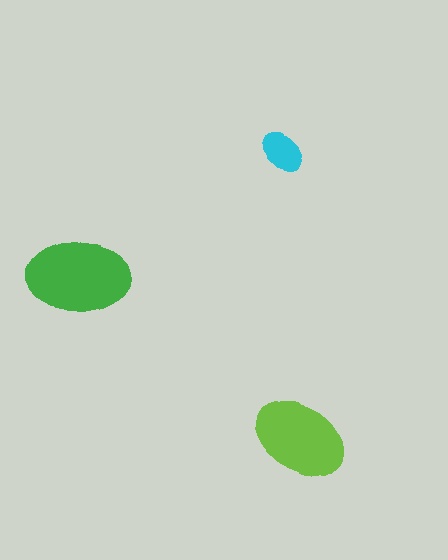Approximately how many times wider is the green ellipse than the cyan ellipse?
About 2.5 times wider.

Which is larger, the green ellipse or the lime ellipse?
The green one.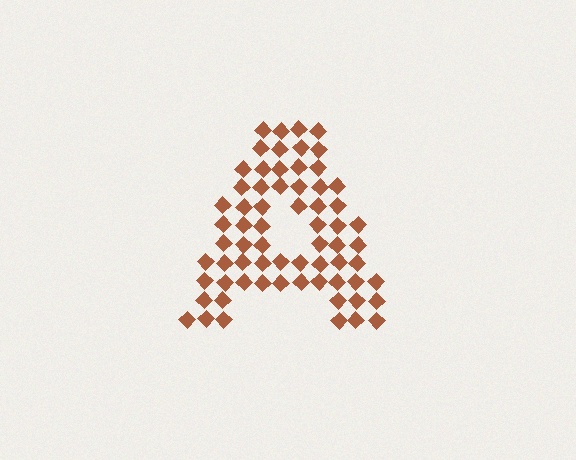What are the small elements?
The small elements are diamonds.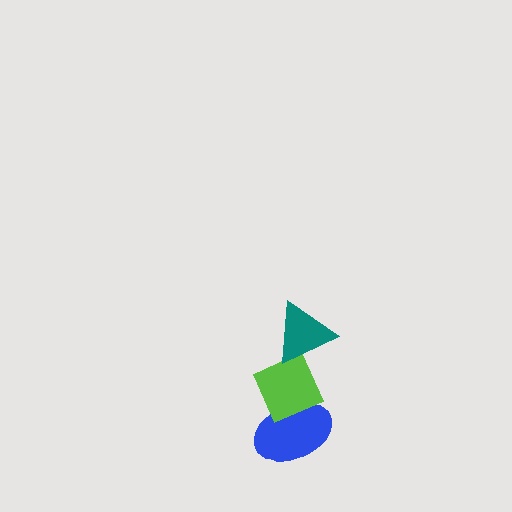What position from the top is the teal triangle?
The teal triangle is 1st from the top.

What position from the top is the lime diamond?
The lime diamond is 2nd from the top.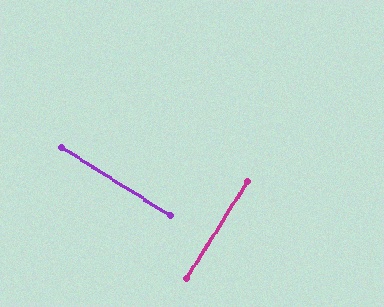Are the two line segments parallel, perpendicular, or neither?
Perpendicular — they meet at approximately 90°.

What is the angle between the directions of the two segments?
Approximately 90 degrees.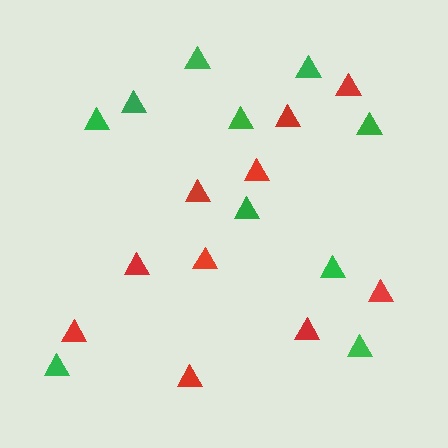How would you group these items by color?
There are 2 groups: one group of red triangles (10) and one group of green triangles (10).